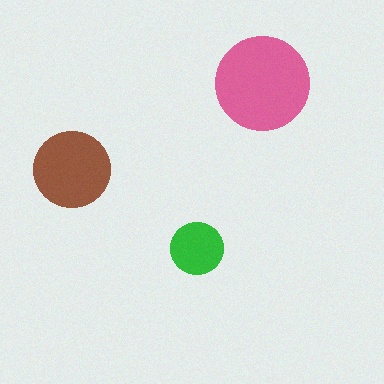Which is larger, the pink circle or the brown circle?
The pink one.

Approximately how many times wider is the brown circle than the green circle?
About 1.5 times wider.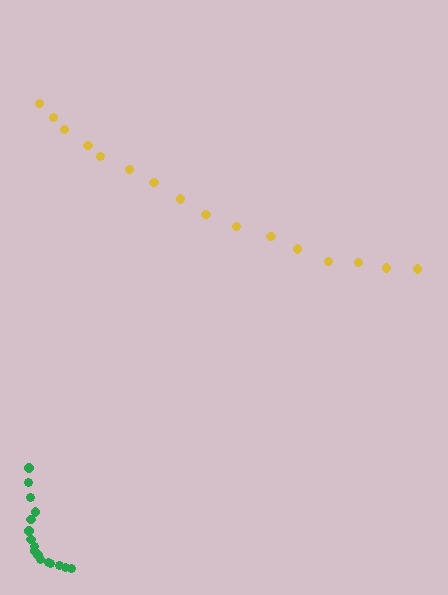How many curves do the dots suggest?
There are 2 distinct paths.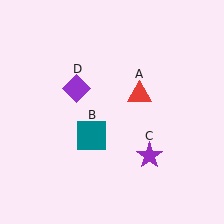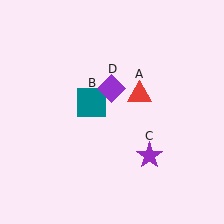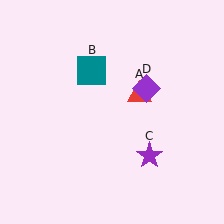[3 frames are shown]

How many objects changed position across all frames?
2 objects changed position: teal square (object B), purple diamond (object D).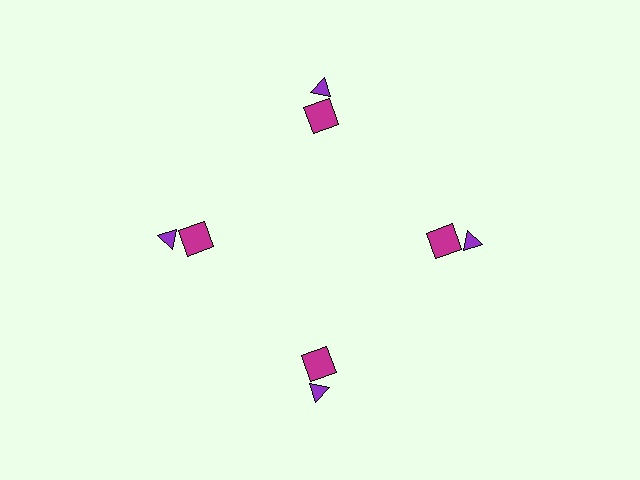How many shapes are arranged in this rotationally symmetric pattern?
There are 8 shapes, arranged in 4 groups of 2.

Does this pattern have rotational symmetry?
Yes, this pattern has 4-fold rotational symmetry. It looks the same after rotating 90 degrees around the center.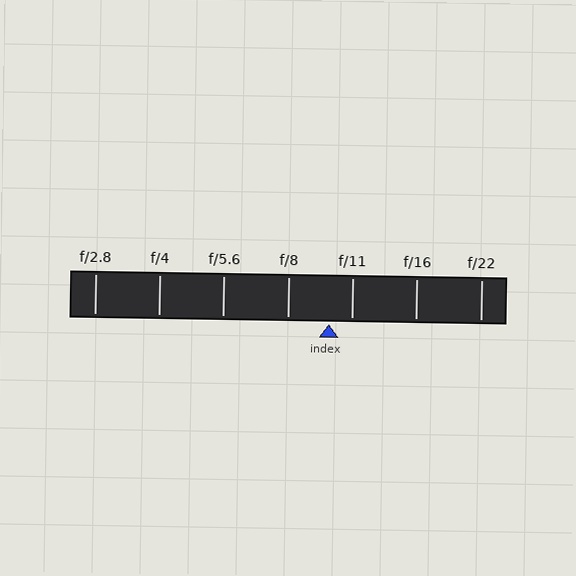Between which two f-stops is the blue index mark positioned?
The index mark is between f/8 and f/11.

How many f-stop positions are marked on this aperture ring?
There are 7 f-stop positions marked.